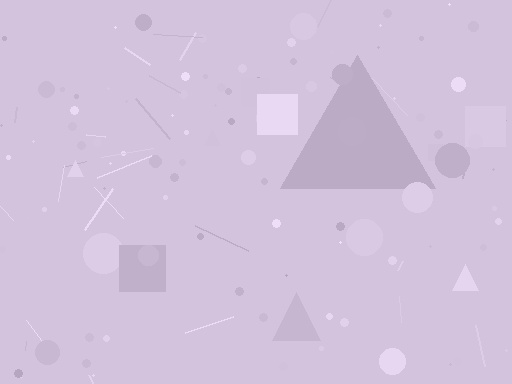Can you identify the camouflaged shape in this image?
The camouflaged shape is a triangle.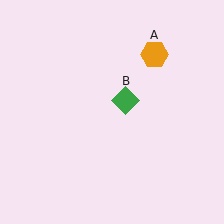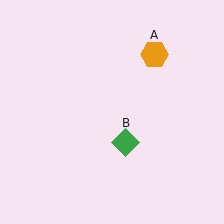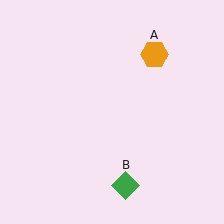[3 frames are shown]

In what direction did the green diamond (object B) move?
The green diamond (object B) moved down.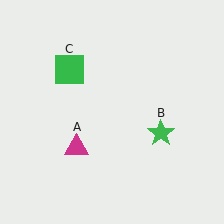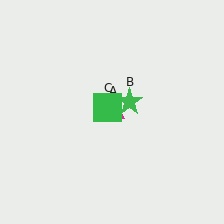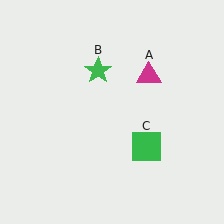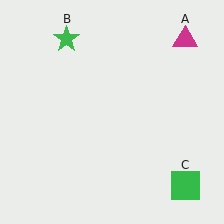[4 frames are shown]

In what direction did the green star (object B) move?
The green star (object B) moved up and to the left.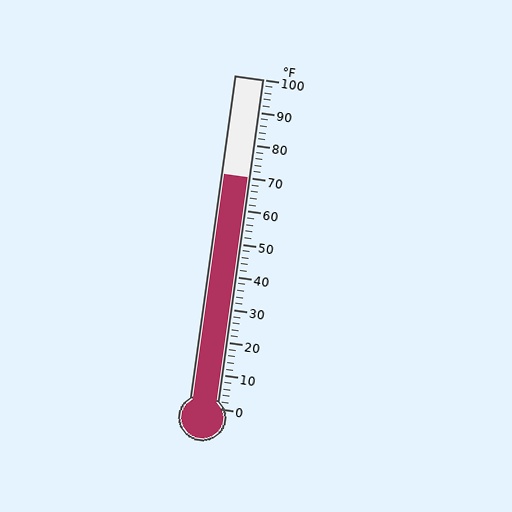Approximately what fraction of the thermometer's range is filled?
The thermometer is filled to approximately 70% of its range.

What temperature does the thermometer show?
The thermometer shows approximately 70°F.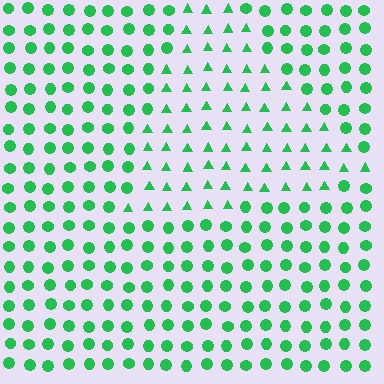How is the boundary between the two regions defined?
The boundary is defined by a change in element shape: triangles inside vs. circles outside. All elements share the same color and spacing.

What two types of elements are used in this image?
The image uses triangles inside the triangle region and circles outside it.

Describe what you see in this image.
The image is filled with small green elements arranged in a uniform grid. A triangle-shaped region contains triangles, while the surrounding area contains circles. The boundary is defined purely by the change in element shape.